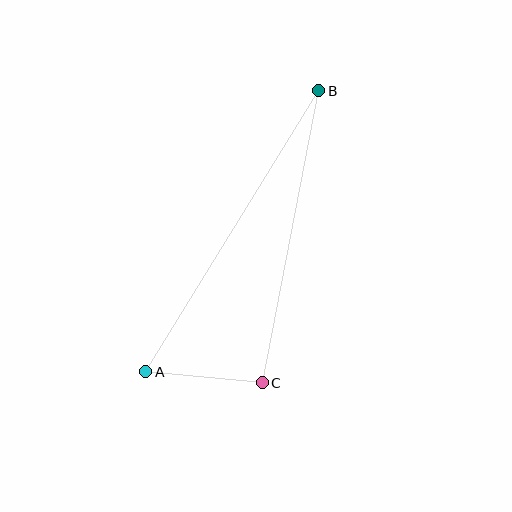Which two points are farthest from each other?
Points A and B are farthest from each other.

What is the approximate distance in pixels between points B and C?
The distance between B and C is approximately 298 pixels.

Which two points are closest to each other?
Points A and C are closest to each other.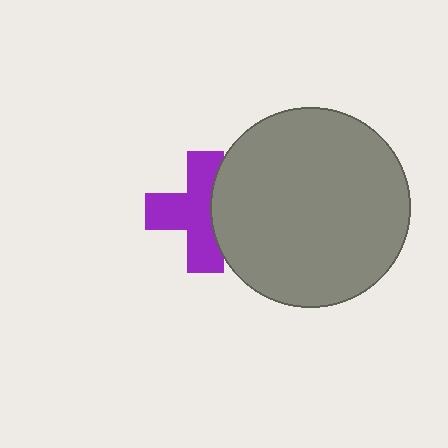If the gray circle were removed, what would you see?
You would see the complete purple cross.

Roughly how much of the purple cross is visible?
Most of it is visible (roughly 67%).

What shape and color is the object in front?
The object in front is a gray circle.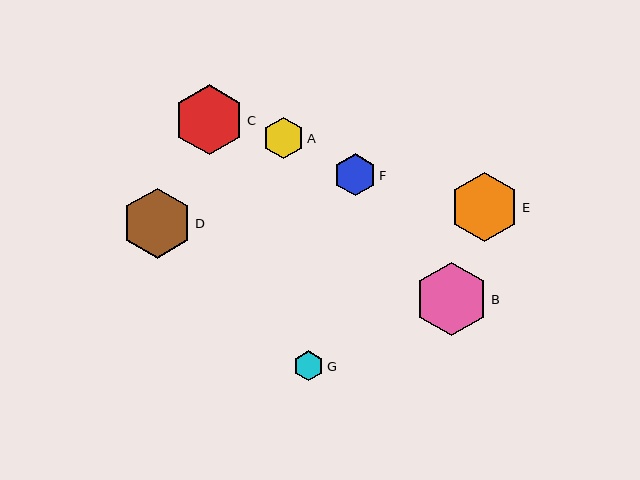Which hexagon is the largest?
Hexagon B is the largest with a size of approximately 73 pixels.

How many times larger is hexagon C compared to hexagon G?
Hexagon C is approximately 2.3 times the size of hexagon G.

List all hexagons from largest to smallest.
From largest to smallest: B, D, C, E, F, A, G.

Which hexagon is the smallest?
Hexagon G is the smallest with a size of approximately 30 pixels.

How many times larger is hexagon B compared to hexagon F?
Hexagon B is approximately 1.7 times the size of hexagon F.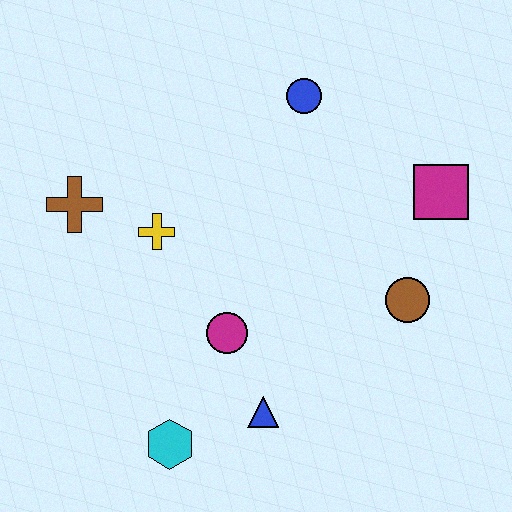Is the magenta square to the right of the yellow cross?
Yes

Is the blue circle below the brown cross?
No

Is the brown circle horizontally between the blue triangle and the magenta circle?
No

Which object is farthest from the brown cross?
The magenta square is farthest from the brown cross.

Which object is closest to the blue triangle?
The magenta circle is closest to the blue triangle.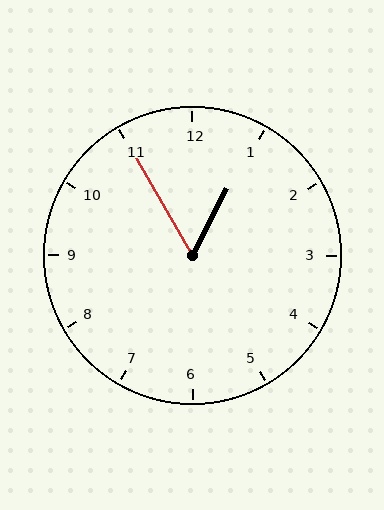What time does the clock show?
12:55.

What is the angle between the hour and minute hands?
Approximately 58 degrees.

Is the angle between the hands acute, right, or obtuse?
It is acute.